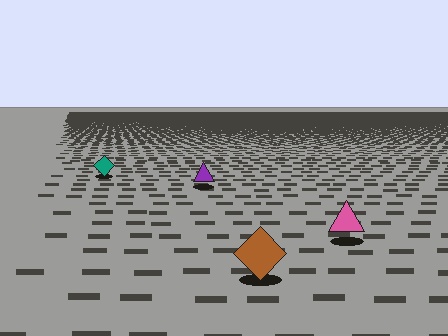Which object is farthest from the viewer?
The teal diamond is farthest from the viewer. It appears smaller and the ground texture around it is denser.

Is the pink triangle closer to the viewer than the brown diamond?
No. The brown diamond is closer — you can tell from the texture gradient: the ground texture is coarser near it.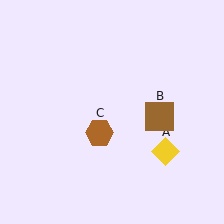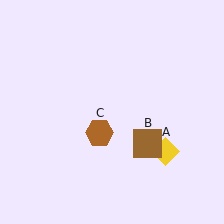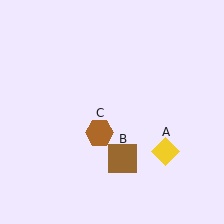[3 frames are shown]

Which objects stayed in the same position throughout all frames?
Yellow diamond (object A) and brown hexagon (object C) remained stationary.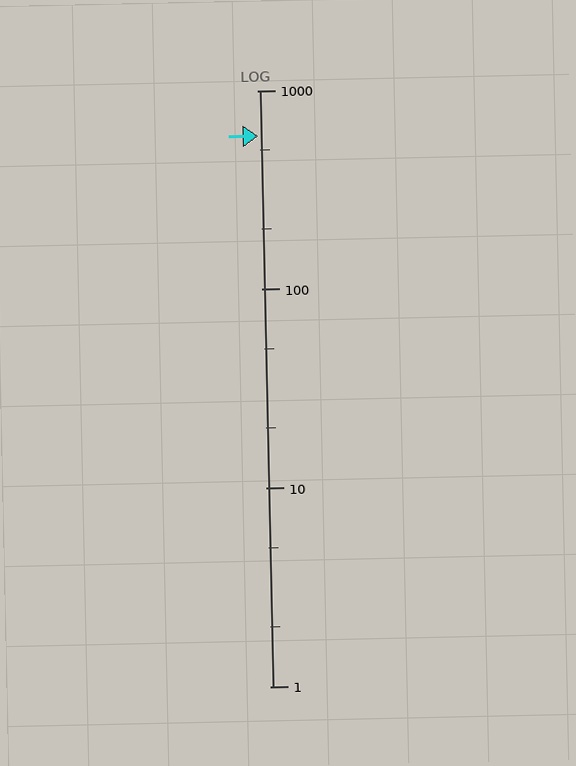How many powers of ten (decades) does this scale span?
The scale spans 3 decades, from 1 to 1000.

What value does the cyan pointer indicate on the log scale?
The pointer indicates approximately 590.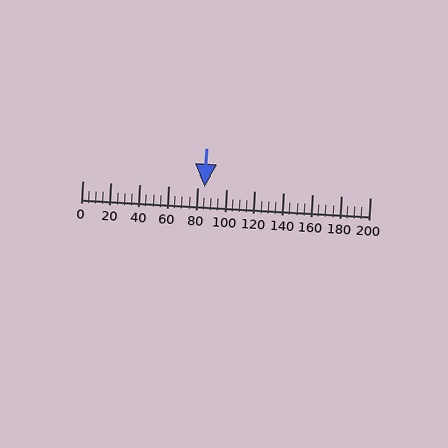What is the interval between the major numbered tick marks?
The major tick marks are spaced 20 units apart.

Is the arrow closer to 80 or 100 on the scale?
The arrow is closer to 80.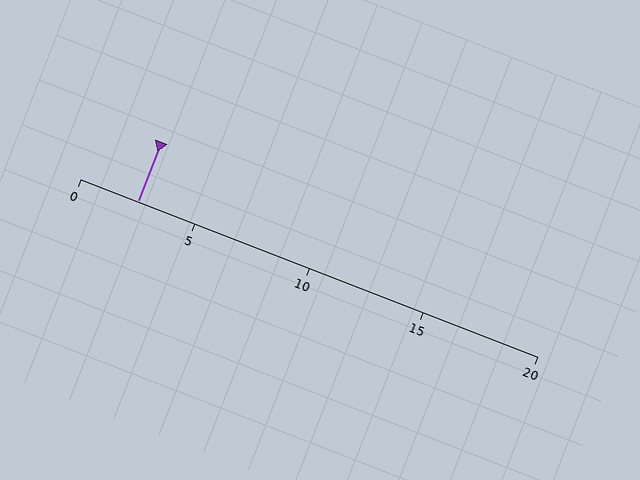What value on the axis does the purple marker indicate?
The marker indicates approximately 2.5.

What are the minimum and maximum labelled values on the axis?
The axis runs from 0 to 20.